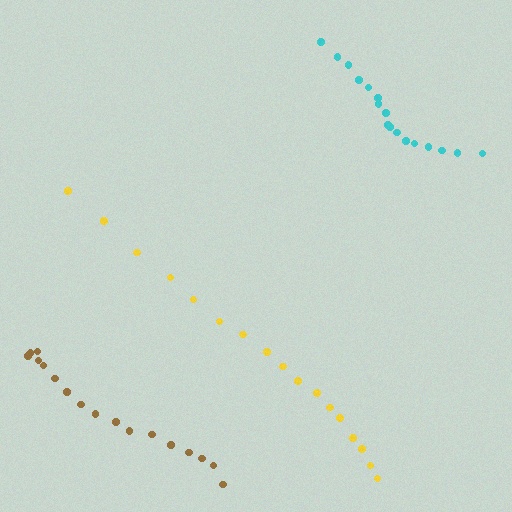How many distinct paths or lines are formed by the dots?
There are 3 distinct paths.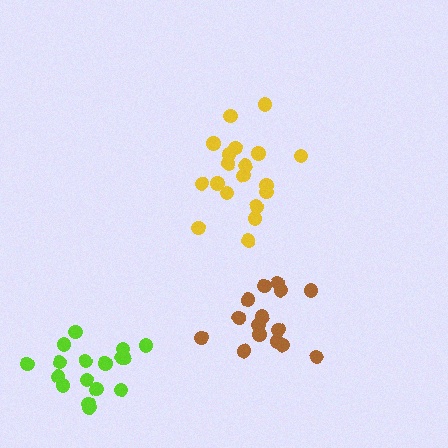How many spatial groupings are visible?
There are 3 spatial groupings.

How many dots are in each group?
Group 1: 19 dots, Group 2: 15 dots, Group 3: 17 dots (51 total).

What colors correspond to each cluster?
The clusters are colored: yellow, brown, lime.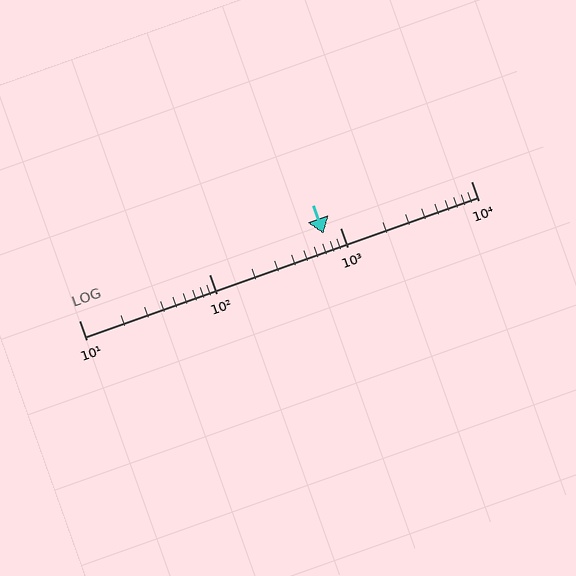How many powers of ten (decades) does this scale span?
The scale spans 3 decades, from 10 to 10000.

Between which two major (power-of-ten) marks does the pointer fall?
The pointer is between 100 and 1000.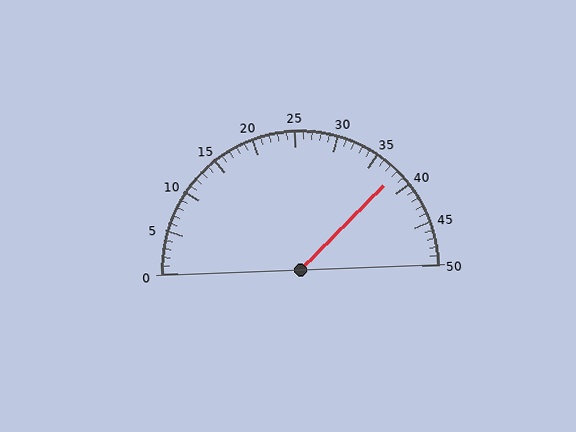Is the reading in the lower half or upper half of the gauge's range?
The reading is in the upper half of the range (0 to 50).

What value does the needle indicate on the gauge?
The needle indicates approximately 38.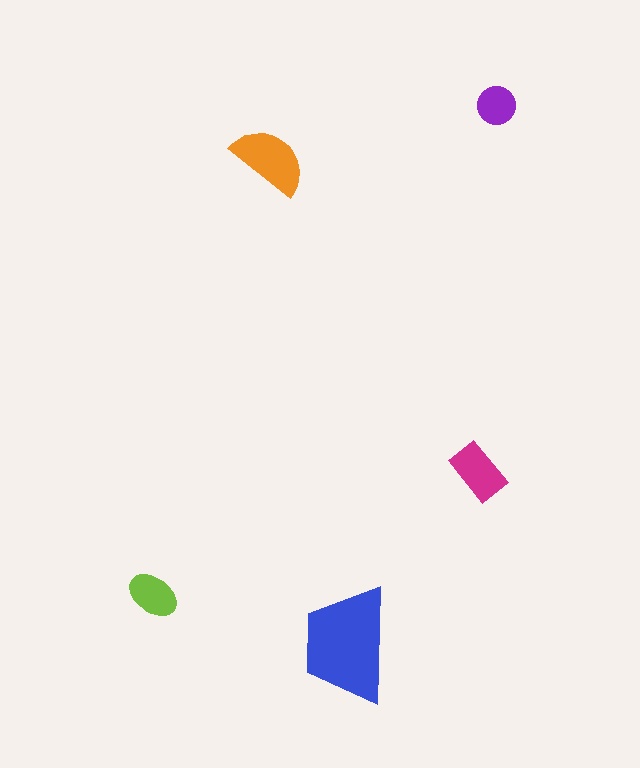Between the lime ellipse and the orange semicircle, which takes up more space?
The orange semicircle.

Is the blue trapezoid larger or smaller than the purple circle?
Larger.